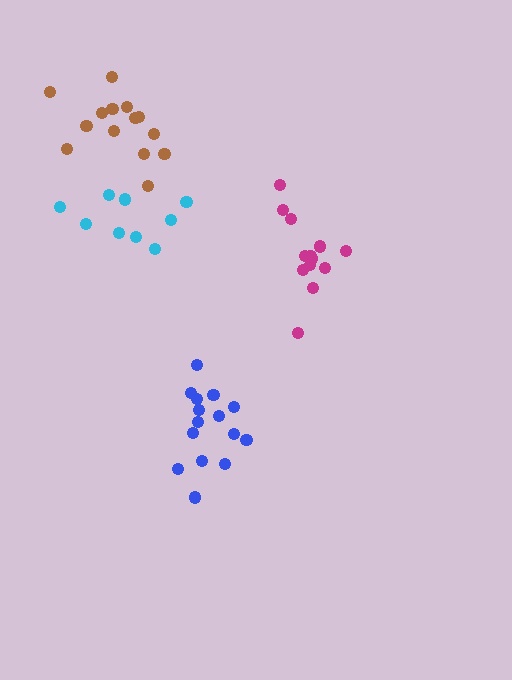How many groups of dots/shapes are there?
There are 4 groups.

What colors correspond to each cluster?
The clusters are colored: blue, brown, magenta, cyan.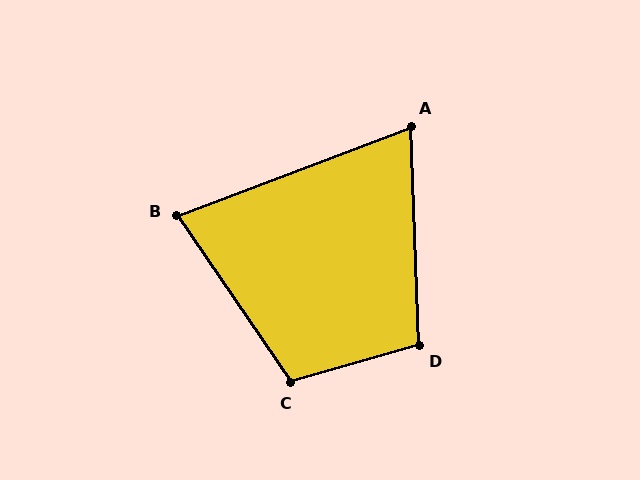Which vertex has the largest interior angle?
C, at approximately 109 degrees.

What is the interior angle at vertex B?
Approximately 76 degrees (acute).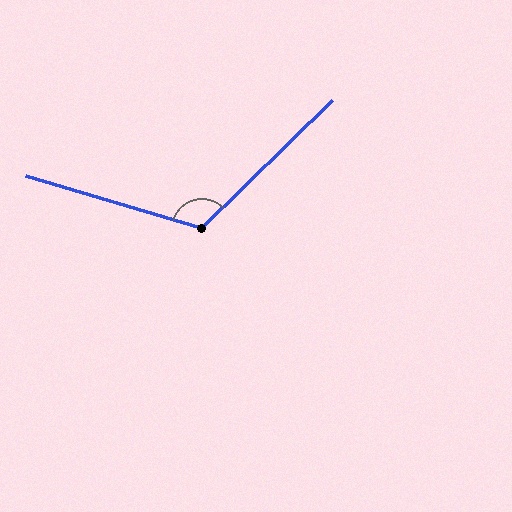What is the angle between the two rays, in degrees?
Approximately 119 degrees.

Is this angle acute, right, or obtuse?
It is obtuse.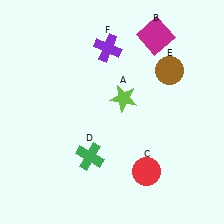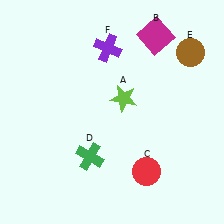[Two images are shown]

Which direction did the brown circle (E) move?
The brown circle (E) moved right.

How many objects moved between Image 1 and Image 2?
1 object moved between the two images.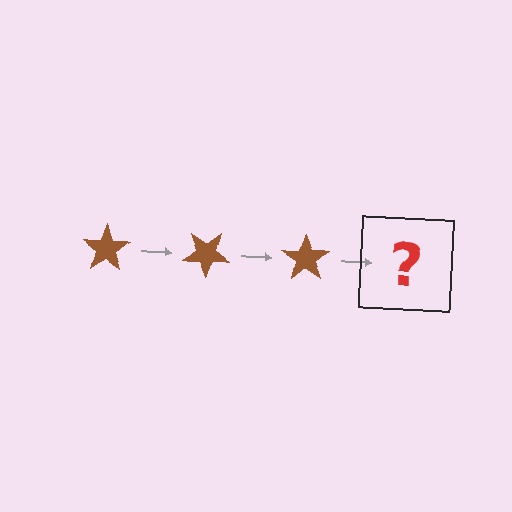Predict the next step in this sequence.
The next step is a brown star rotated 105 degrees.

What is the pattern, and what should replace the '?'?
The pattern is that the star rotates 35 degrees each step. The '?' should be a brown star rotated 105 degrees.